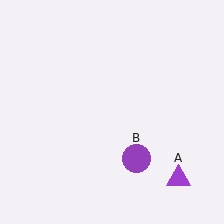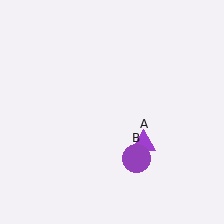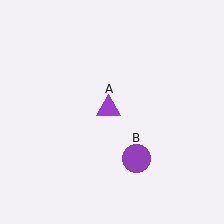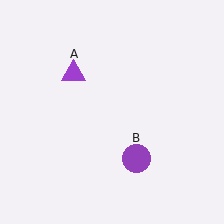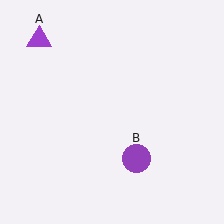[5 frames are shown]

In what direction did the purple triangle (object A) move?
The purple triangle (object A) moved up and to the left.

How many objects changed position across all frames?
1 object changed position: purple triangle (object A).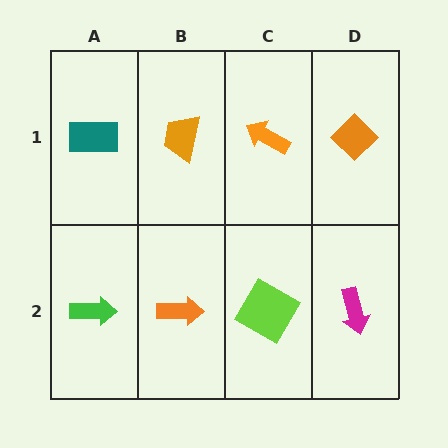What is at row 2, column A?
A green arrow.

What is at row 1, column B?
An orange trapezoid.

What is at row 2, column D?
A magenta arrow.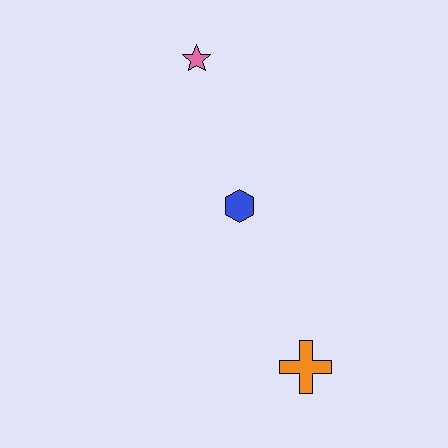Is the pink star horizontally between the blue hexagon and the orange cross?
No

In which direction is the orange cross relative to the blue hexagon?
The orange cross is below the blue hexagon.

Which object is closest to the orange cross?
The blue hexagon is closest to the orange cross.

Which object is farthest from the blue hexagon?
The orange cross is farthest from the blue hexagon.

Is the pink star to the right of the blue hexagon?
No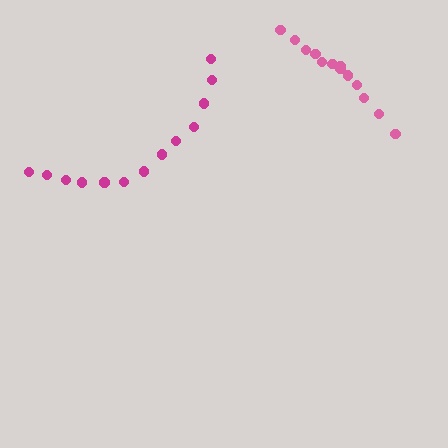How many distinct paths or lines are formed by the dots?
There are 2 distinct paths.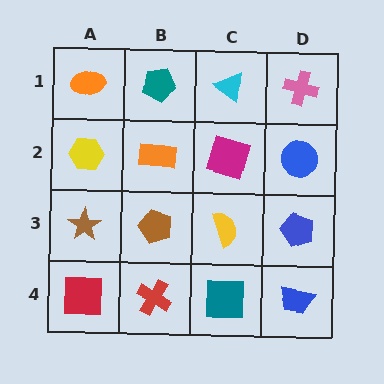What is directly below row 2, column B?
A brown pentagon.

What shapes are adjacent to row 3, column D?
A blue circle (row 2, column D), a blue trapezoid (row 4, column D), a yellow semicircle (row 3, column C).